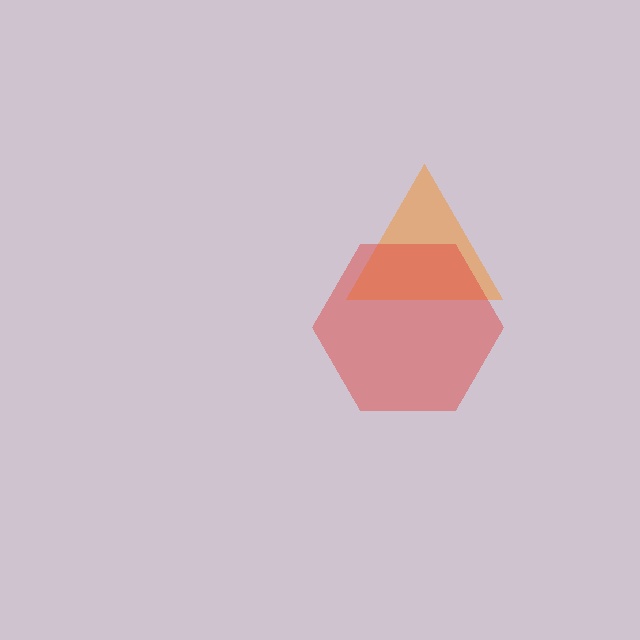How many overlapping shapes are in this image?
There are 2 overlapping shapes in the image.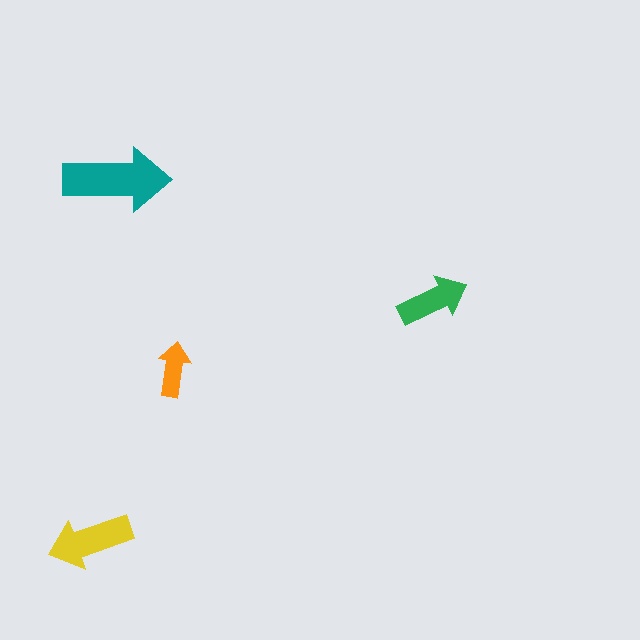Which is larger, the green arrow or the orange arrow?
The green one.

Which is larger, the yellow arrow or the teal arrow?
The teal one.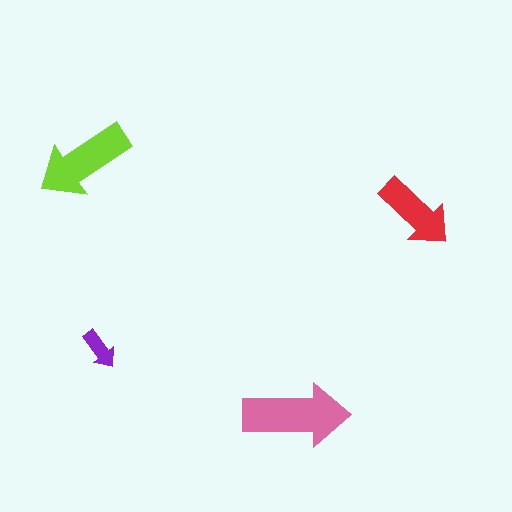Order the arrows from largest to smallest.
the pink one, the lime one, the red one, the purple one.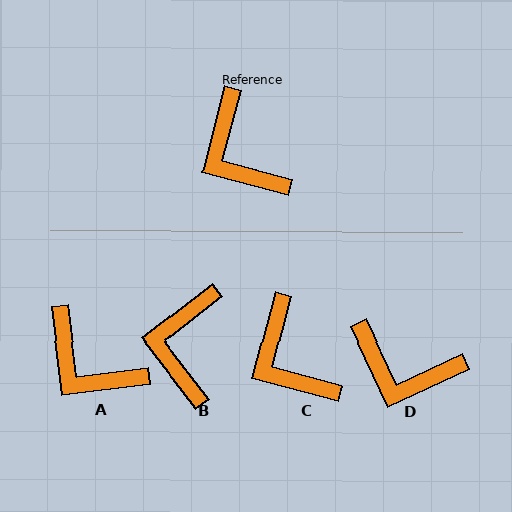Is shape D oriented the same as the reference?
No, it is off by about 40 degrees.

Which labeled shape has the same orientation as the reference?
C.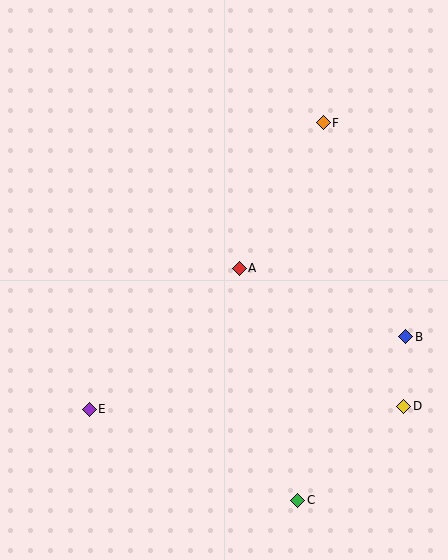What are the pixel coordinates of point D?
Point D is at (404, 406).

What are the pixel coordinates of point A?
Point A is at (239, 268).